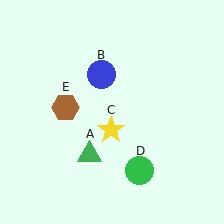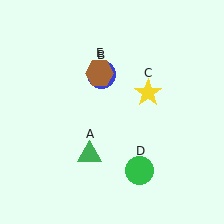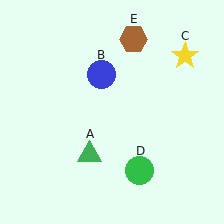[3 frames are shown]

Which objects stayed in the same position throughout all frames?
Green triangle (object A) and blue circle (object B) and green circle (object D) remained stationary.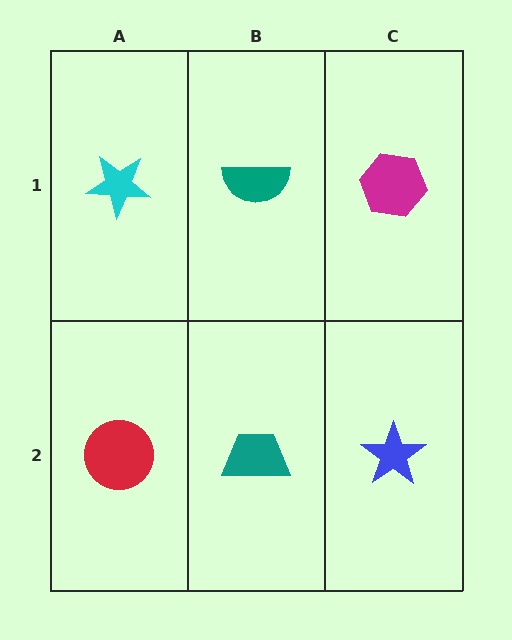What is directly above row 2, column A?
A cyan star.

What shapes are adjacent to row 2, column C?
A magenta hexagon (row 1, column C), a teal trapezoid (row 2, column B).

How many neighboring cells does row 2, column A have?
2.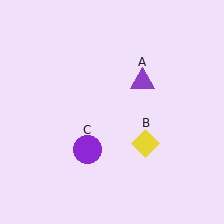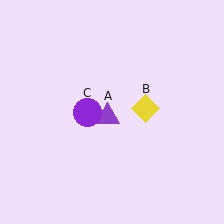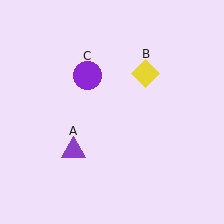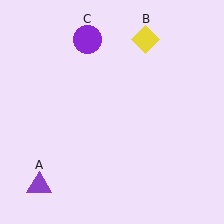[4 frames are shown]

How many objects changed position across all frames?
3 objects changed position: purple triangle (object A), yellow diamond (object B), purple circle (object C).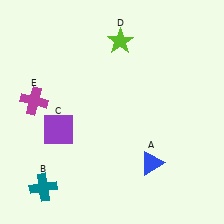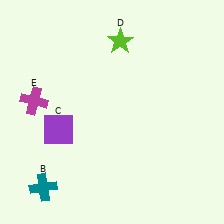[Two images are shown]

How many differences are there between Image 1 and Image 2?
There is 1 difference between the two images.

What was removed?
The blue triangle (A) was removed in Image 2.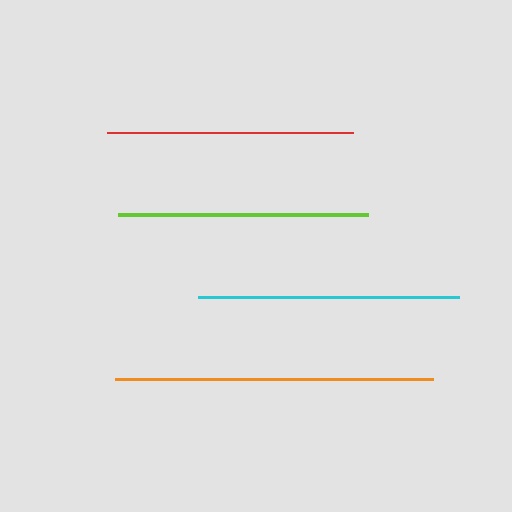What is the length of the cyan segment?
The cyan segment is approximately 261 pixels long.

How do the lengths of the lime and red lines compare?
The lime and red lines are approximately the same length.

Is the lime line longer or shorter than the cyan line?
The cyan line is longer than the lime line.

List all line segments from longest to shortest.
From longest to shortest: orange, cyan, lime, red.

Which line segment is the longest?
The orange line is the longest at approximately 318 pixels.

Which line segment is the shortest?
The red line is the shortest at approximately 247 pixels.